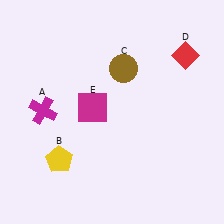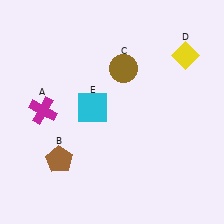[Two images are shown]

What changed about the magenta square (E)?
In Image 1, E is magenta. In Image 2, it changed to cyan.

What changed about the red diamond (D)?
In Image 1, D is red. In Image 2, it changed to yellow.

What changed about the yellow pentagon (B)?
In Image 1, B is yellow. In Image 2, it changed to brown.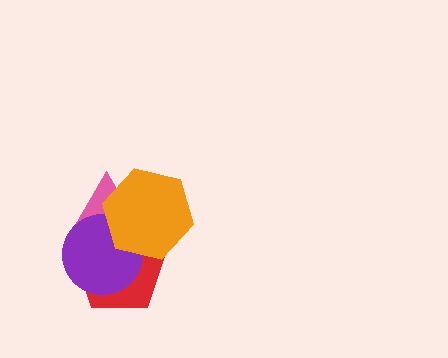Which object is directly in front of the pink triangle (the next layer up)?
The red pentagon is directly in front of the pink triangle.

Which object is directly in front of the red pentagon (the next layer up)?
The purple circle is directly in front of the red pentagon.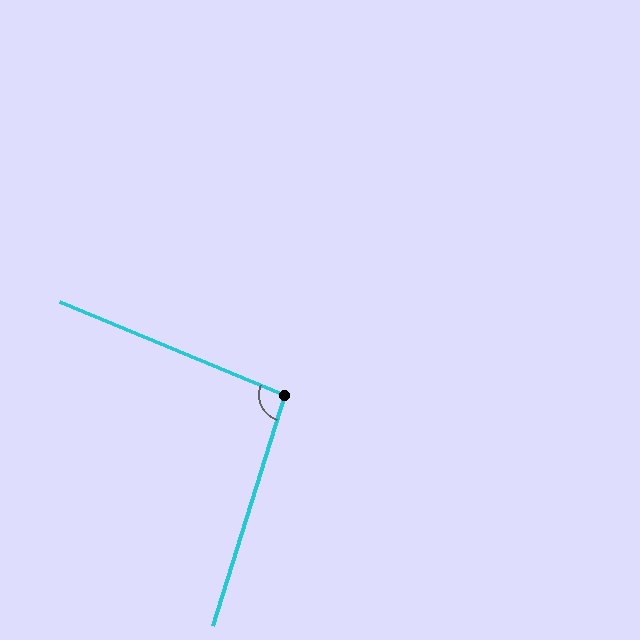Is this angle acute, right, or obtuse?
It is obtuse.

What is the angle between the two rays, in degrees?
Approximately 95 degrees.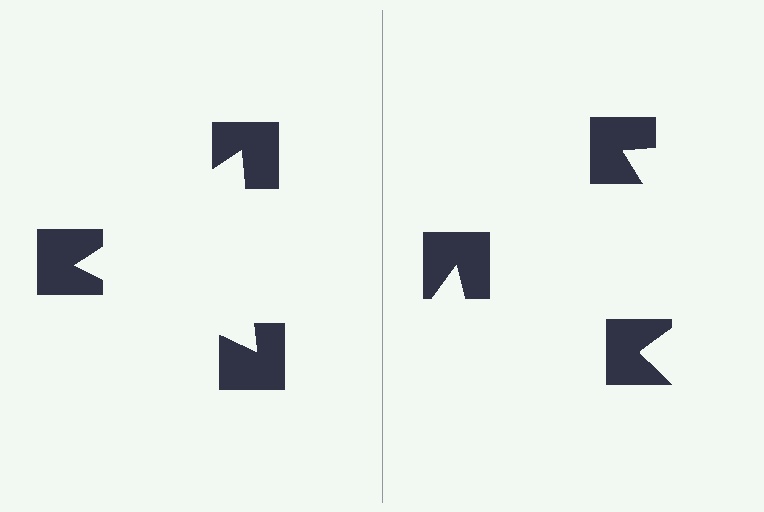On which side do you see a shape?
An illusory triangle appears on the left side. On the right side the wedge cuts are rotated, so no coherent shape forms.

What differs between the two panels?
The notched squares are positioned identically on both sides; only the wedge orientations differ. On the left they align to a triangle; on the right they are misaligned.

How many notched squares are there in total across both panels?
6 — 3 on each side.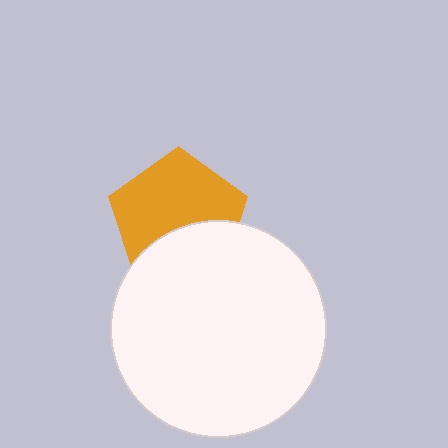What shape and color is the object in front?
The object in front is a white circle.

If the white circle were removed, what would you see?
You would see the complete orange pentagon.